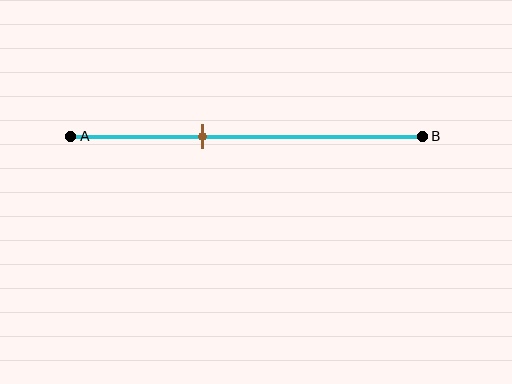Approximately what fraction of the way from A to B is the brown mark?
The brown mark is approximately 40% of the way from A to B.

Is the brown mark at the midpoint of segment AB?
No, the mark is at about 40% from A, not at the 50% midpoint.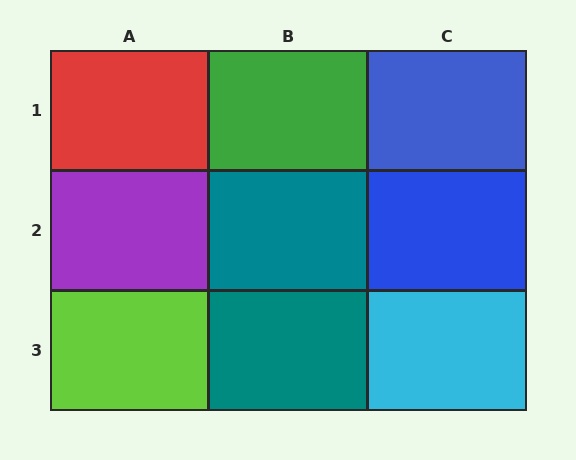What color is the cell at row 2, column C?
Blue.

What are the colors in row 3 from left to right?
Lime, teal, cyan.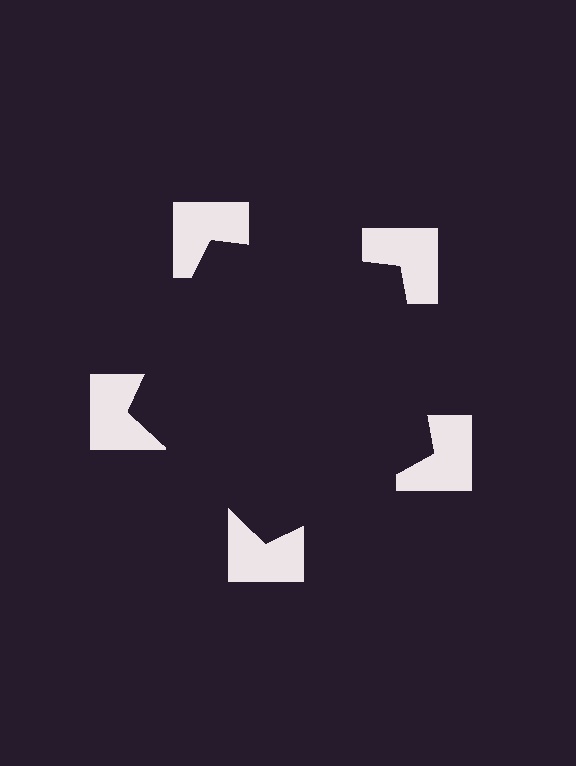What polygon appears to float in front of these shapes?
An illusory pentagon — its edges are inferred from the aligned wedge cuts in the notched squares, not physically drawn.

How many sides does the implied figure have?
5 sides.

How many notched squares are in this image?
There are 5 — one at each vertex of the illusory pentagon.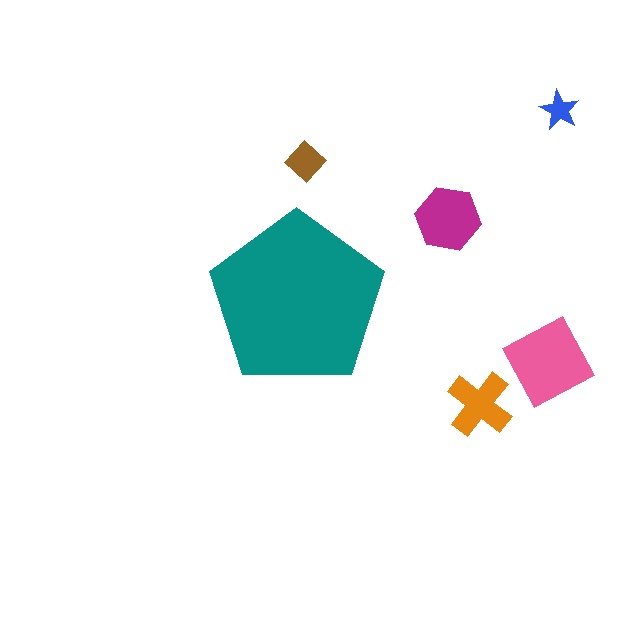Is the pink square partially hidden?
No, the pink square is fully visible.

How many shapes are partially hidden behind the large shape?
0 shapes are partially hidden.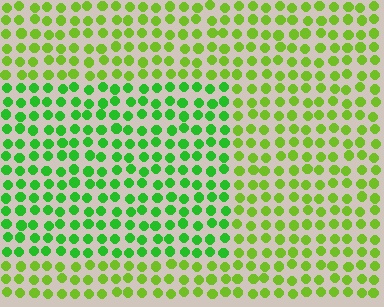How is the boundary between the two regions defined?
The boundary is defined purely by a slight shift in hue (about 31 degrees). Spacing, size, and orientation are identical on both sides.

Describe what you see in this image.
The image is filled with small lime elements in a uniform arrangement. A rectangle-shaped region is visible where the elements are tinted to a slightly different hue, forming a subtle color boundary.